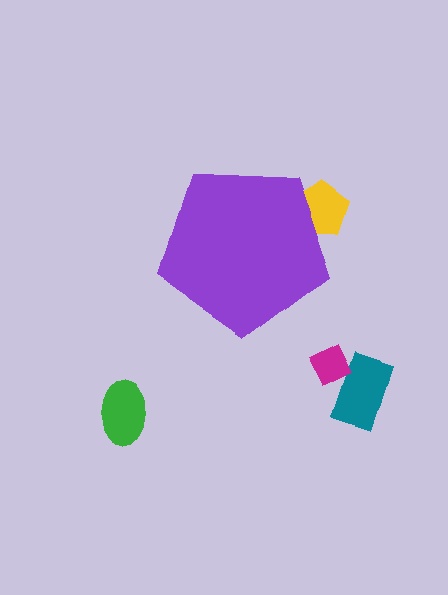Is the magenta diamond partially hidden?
No, the magenta diamond is fully visible.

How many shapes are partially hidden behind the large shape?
1 shape is partially hidden.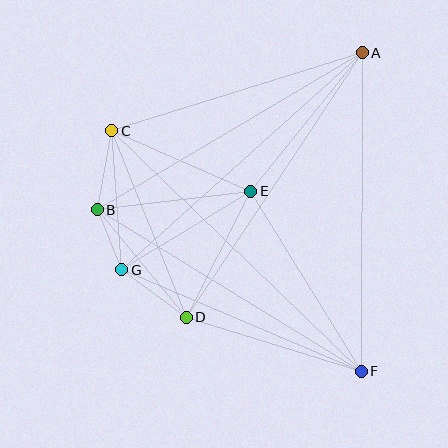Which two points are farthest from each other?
Points C and F are farthest from each other.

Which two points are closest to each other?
Points B and G are closest to each other.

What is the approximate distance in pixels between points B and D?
The distance between B and D is approximately 140 pixels.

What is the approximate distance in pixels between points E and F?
The distance between E and F is approximately 211 pixels.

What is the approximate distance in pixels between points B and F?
The distance between B and F is approximately 309 pixels.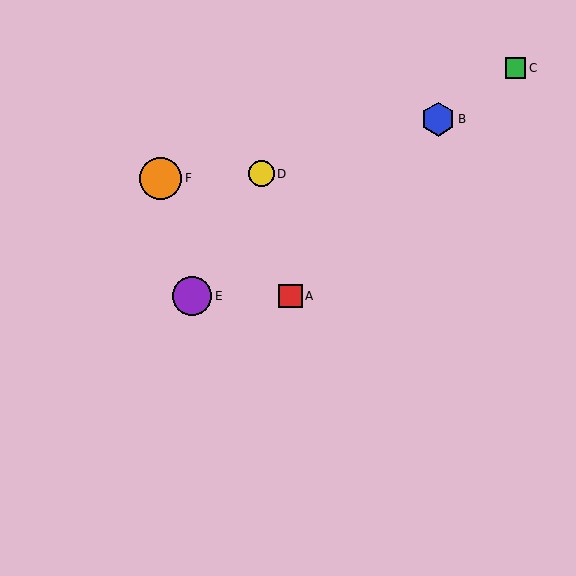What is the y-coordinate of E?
Object E is at y≈296.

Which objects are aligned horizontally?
Objects A, E are aligned horizontally.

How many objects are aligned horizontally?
2 objects (A, E) are aligned horizontally.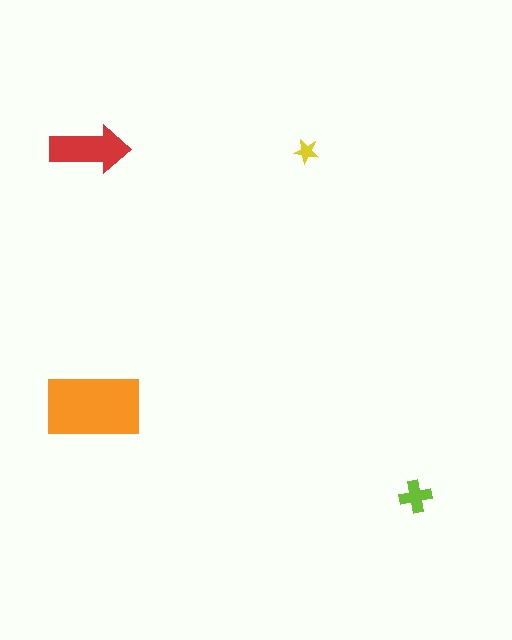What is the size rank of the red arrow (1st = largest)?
2nd.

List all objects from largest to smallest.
The orange rectangle, the red arrow, the lime cross, the yellow star.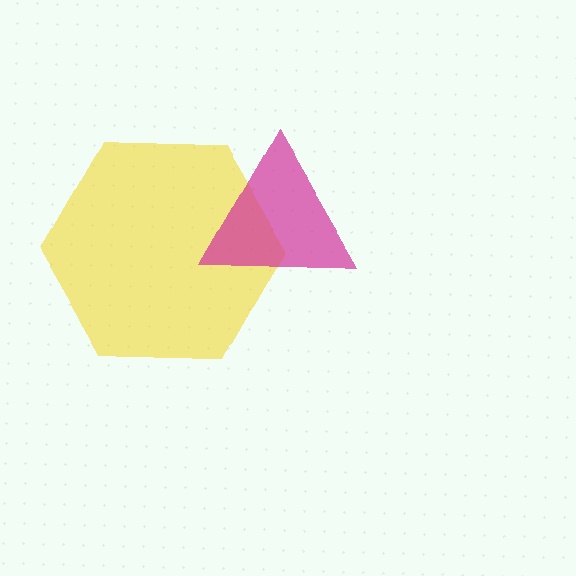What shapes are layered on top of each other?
The layered shapes are: a yellow hexagon, a magenta triangle.